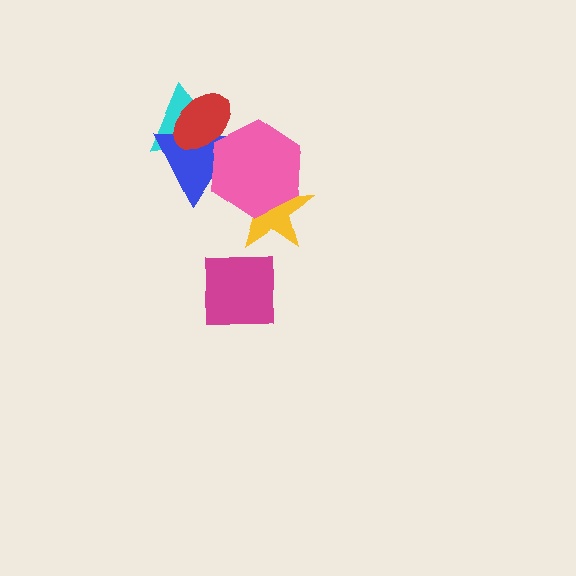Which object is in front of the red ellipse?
The pink hexagon is in front of the red ellipse.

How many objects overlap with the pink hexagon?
3 objects overlap with the pink hexagon.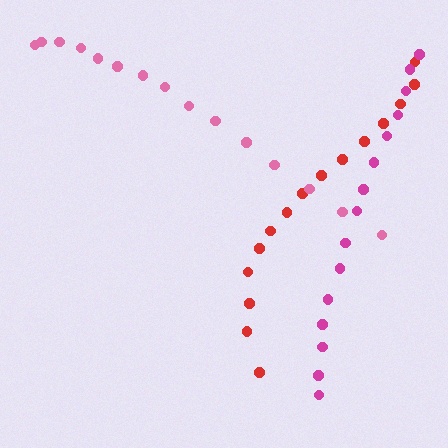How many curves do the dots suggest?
There are 3 distinct paths.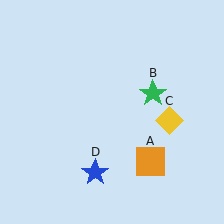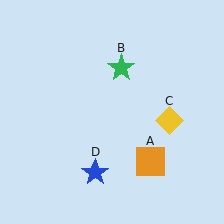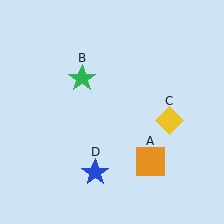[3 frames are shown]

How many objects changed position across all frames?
1 object changed position: green star (object B).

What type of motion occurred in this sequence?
The green star (object B) rotated counterclockwise around the center of the scene.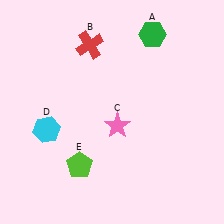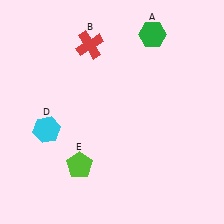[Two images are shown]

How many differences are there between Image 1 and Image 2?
There is 1 difference between the two images.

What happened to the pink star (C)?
The pink star (C) was removed in Image 2. It was in the bottom-right area of Image 1.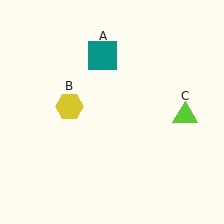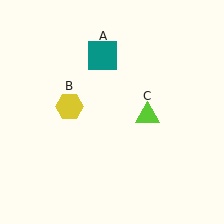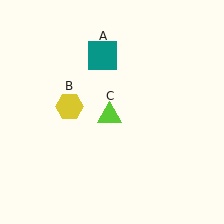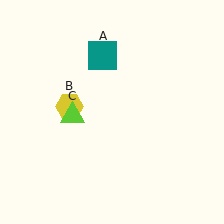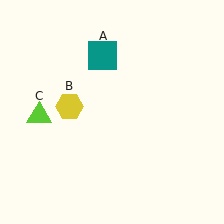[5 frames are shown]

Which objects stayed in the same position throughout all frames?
Teal square (object A) and yellow hexagon (object B) remained stationary.